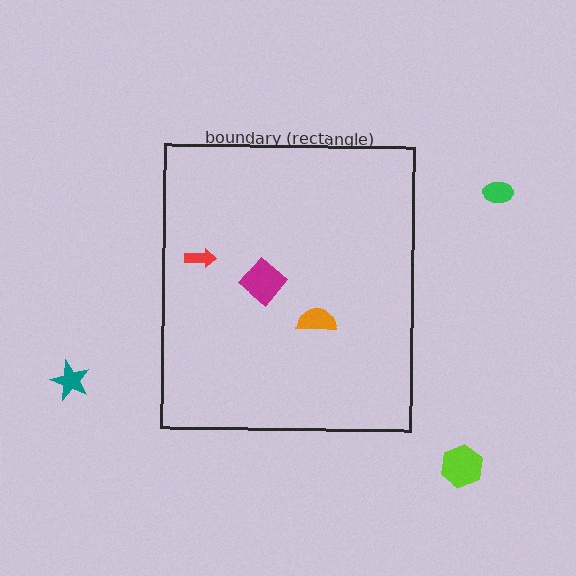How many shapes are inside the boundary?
3 inside, 3 outside.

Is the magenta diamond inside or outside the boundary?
Inside.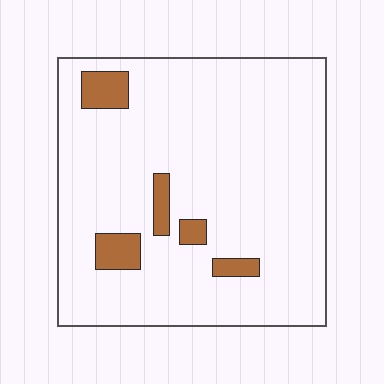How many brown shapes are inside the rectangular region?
5.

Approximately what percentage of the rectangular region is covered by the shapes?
Approximately 10%.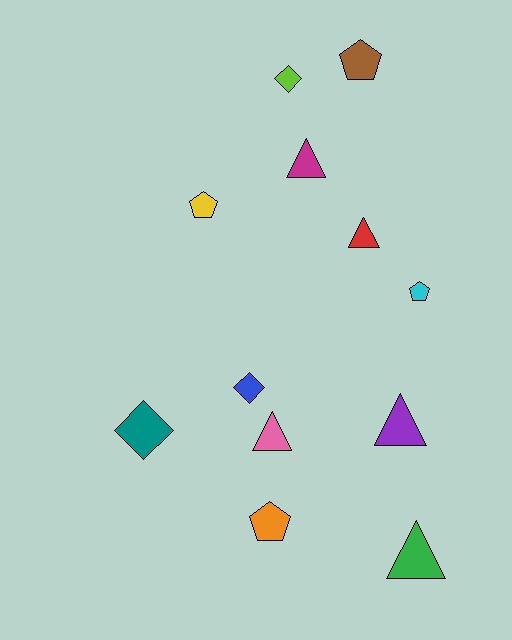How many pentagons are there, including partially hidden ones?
There are 4 pentagons.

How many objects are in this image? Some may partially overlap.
There are 12 objects.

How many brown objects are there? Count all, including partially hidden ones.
There is 1 brown object.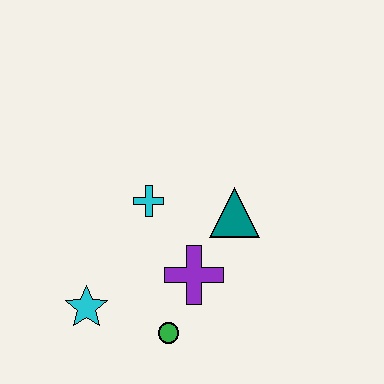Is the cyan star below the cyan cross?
Yes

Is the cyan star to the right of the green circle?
No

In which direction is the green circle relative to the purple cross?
The green circle is below the purple cross.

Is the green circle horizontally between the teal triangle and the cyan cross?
Yes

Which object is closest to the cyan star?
The green circle is closest to the cyan star.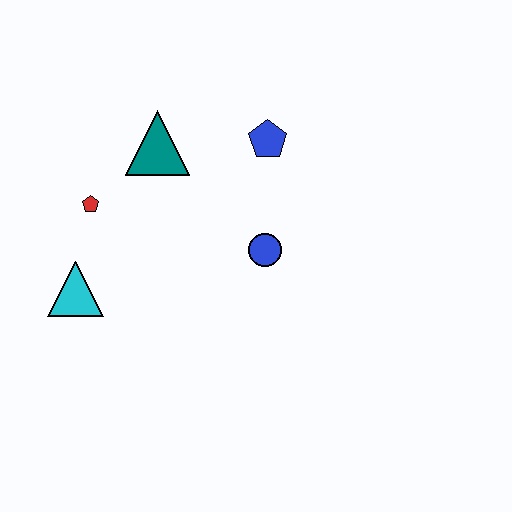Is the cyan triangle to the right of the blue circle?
No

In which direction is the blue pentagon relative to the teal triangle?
The blue pentagon is to the right of the teal triangle.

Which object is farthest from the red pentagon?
The blue pentagon is farthest from the red pentagon.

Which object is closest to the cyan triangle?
The red pentagon is closest to the cyan triangle.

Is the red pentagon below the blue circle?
No